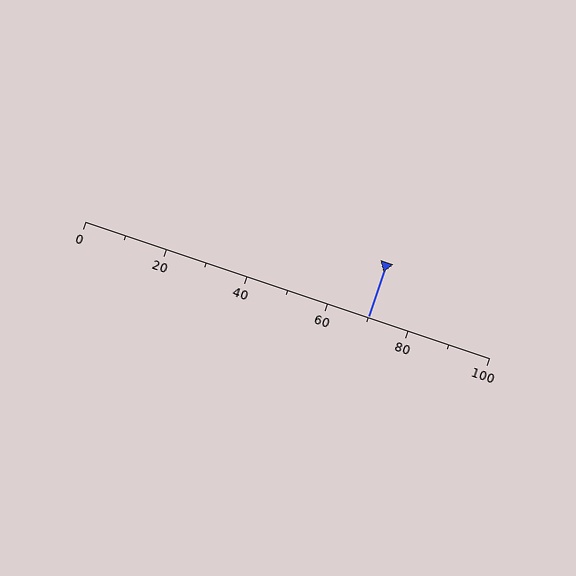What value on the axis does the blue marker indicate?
The marker indicates approximately 70.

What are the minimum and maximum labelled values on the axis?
The axis runs from 0 to 100.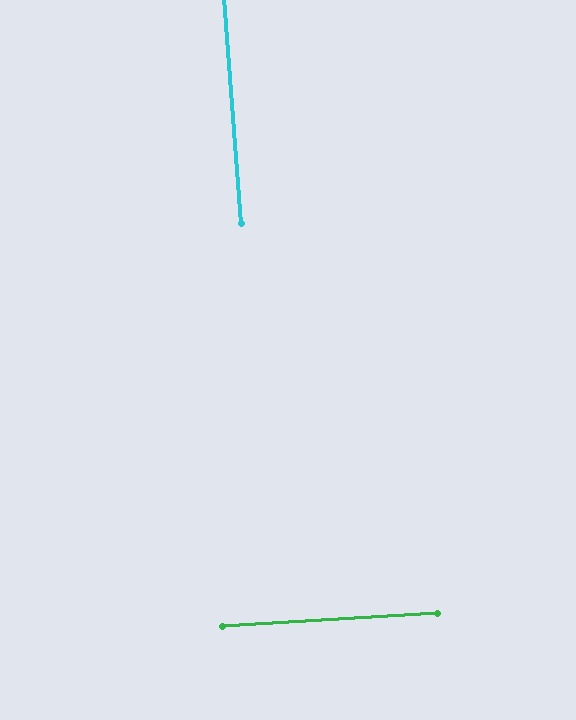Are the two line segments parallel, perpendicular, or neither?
Perpendicular — they meet at approximately 89°.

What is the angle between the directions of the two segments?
Approximately 89 degrees.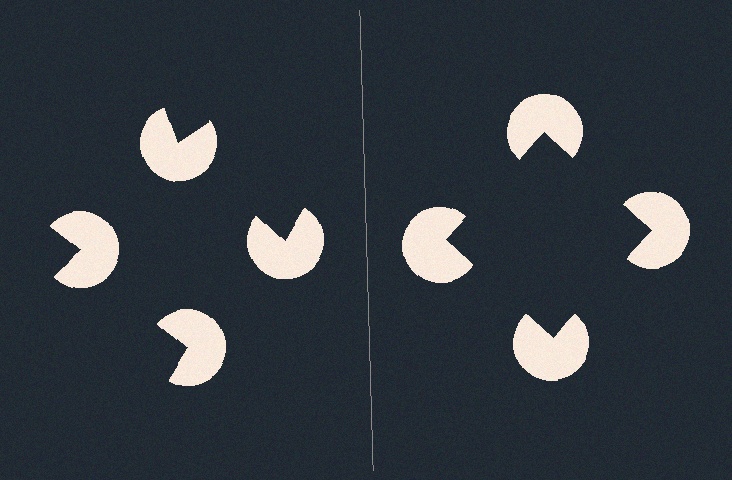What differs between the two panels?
The pac-man discs are positioned identically on both sides; only the wedge orientations differ. On the right they align to a square; on the left they are misaligned.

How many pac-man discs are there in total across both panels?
8 — 4 on each side.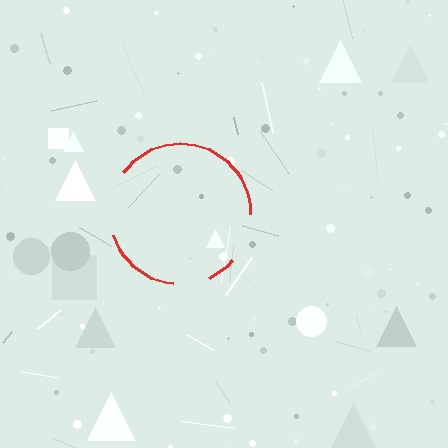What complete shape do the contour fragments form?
The contour fragments form a circle.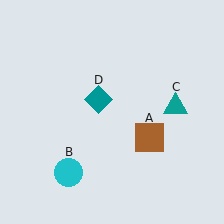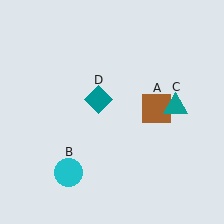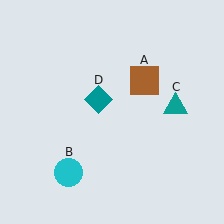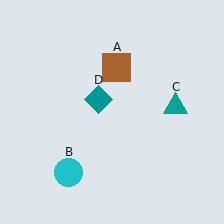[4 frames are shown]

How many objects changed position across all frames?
1 object changed position: brown square (object A).